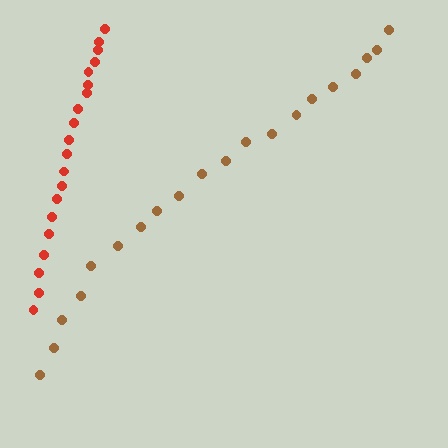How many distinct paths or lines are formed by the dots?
There are 2 distinct paths.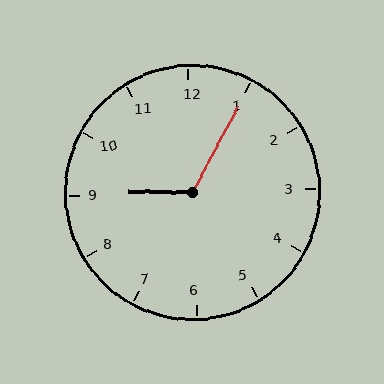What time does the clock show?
9:05.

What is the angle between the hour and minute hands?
Approximately 118 degrees.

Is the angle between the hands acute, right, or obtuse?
It is obtuse.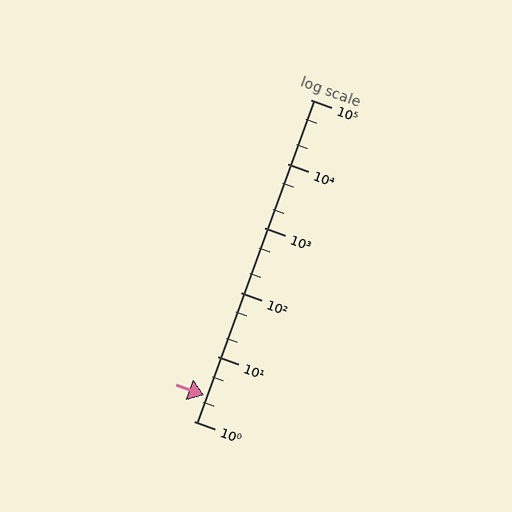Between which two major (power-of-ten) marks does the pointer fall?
The pointer is between 1 and 10.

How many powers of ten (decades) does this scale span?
The scale spans 5 decades, from 1 to 100000.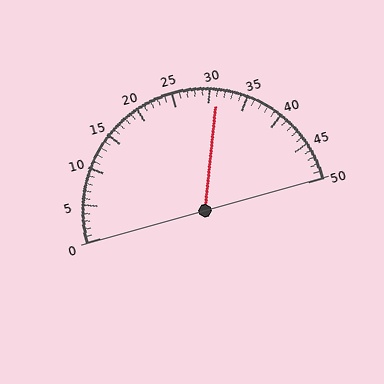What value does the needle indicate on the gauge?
The needle indicates approximately 31.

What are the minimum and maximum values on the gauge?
The gauge ranges from 0 to 50.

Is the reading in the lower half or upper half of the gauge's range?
The reading is in the upper half of the range (0 to 50).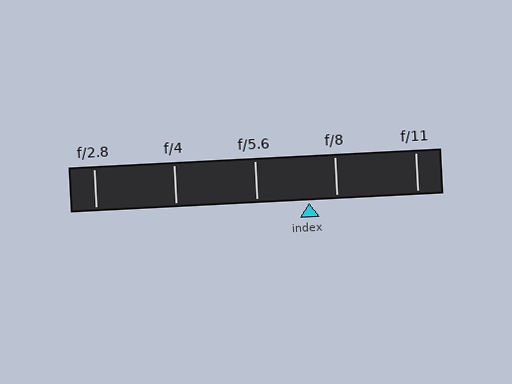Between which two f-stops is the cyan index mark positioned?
The index mark is between f/5.6 and f/8.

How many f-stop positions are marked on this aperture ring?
There are 5 f-stop positions marked.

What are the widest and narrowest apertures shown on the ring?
The widest aperture shown is f/2.8 and the narrowest is f/11.